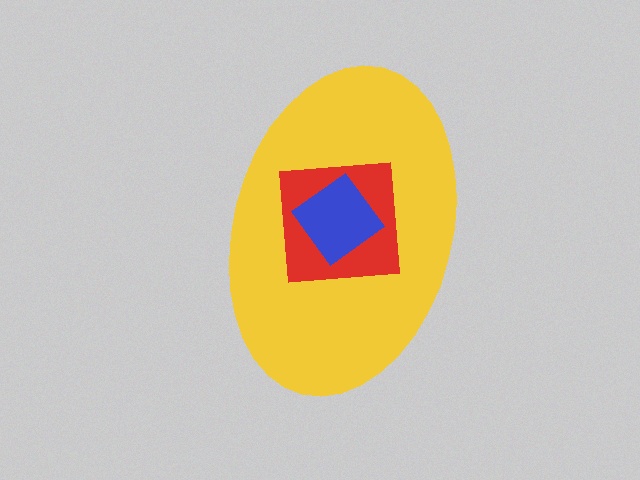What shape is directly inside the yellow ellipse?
The red square.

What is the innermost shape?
The blue diamond.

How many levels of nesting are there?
3.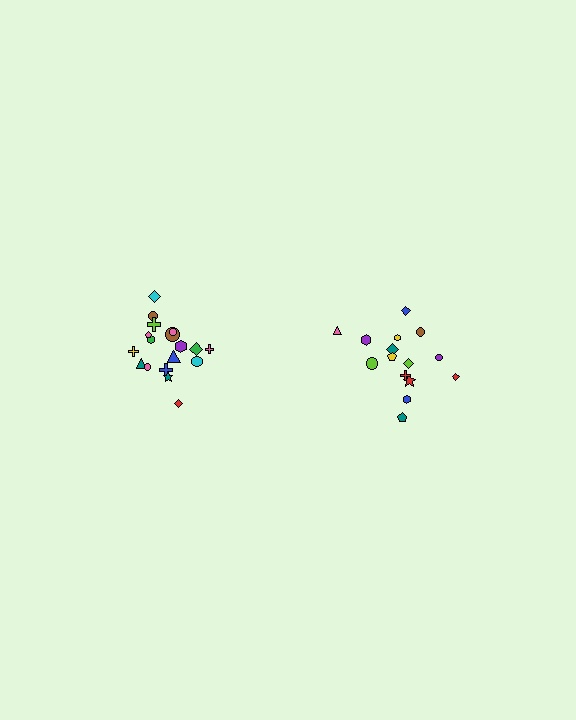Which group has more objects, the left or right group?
The left group.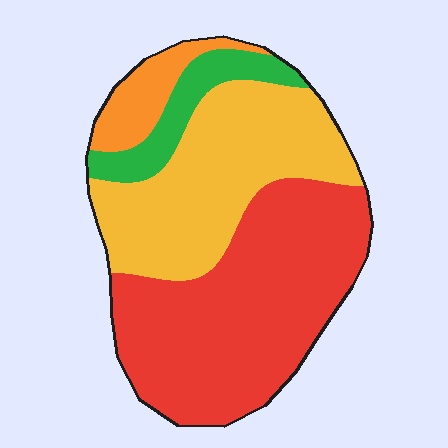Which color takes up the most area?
Red, at roughly 50%.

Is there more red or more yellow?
Red.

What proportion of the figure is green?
Green takes up about one tenth (1/10) of the figure.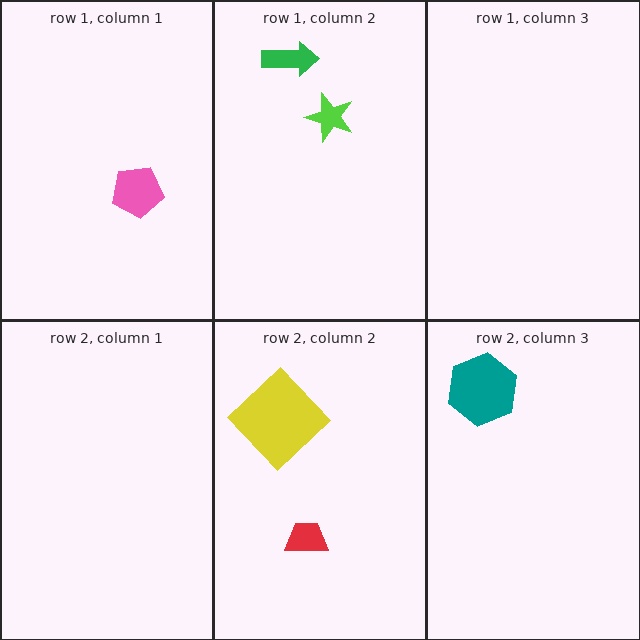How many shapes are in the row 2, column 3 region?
1.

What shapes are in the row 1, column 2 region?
The lime star, the green arrow.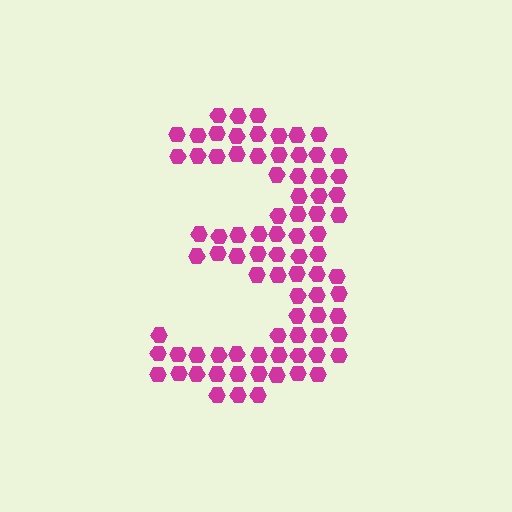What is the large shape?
The large shape is the digit 3.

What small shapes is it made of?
It is made of small hexagons.